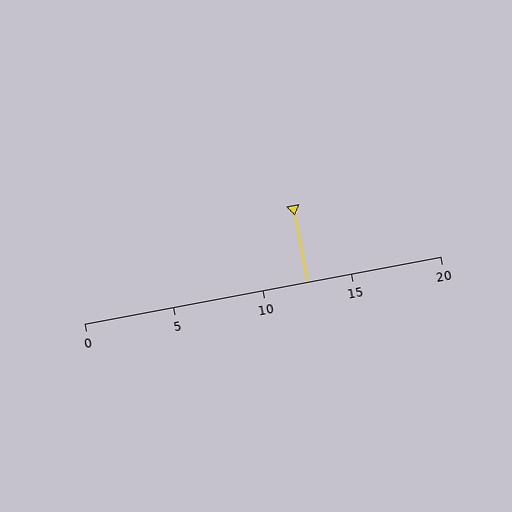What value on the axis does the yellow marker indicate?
The marker indicates approximately 12.5.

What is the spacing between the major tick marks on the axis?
The major ticks are spaced 5 apart.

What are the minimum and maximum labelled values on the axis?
The axis runs from 0 to 20.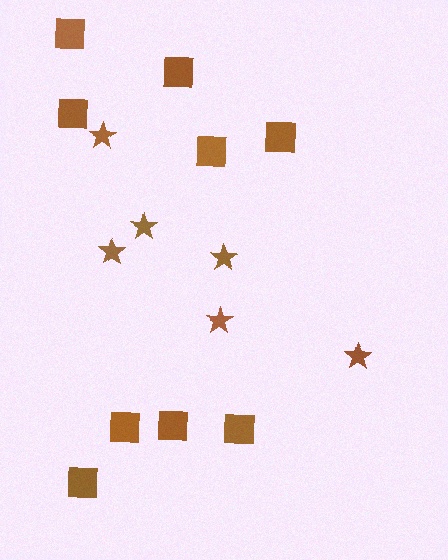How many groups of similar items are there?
There are 2 groups: one group of stars (6) and one group of squares (9).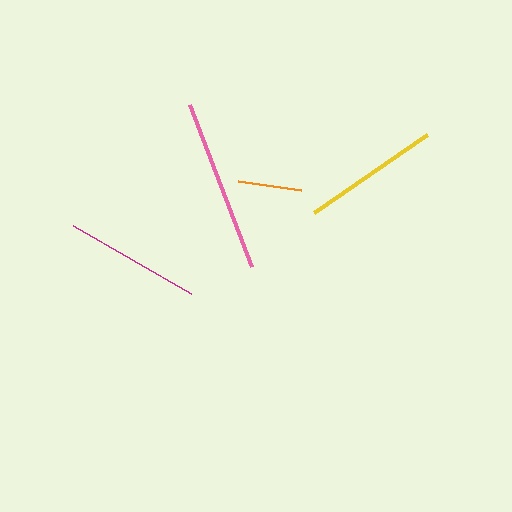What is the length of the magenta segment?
The magenta segment is approximately 136 pixels long.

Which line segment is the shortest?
The orange line is the shortest at approximately 64 pixels.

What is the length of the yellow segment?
The yellow segment is approximately 137 pixels long.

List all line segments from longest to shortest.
From longest to shortest: pink, yellow, magenta, orange.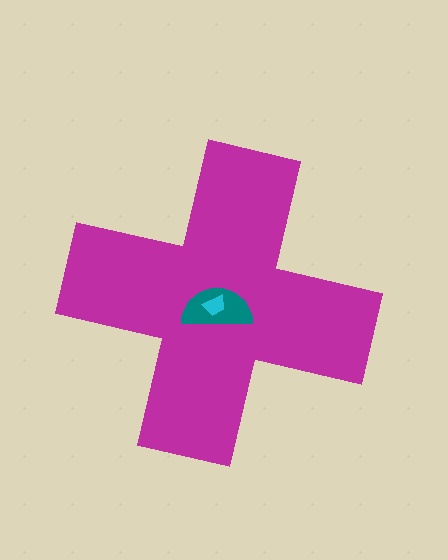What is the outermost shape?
The magenta cross.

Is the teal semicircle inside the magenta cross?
Yes.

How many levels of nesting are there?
3.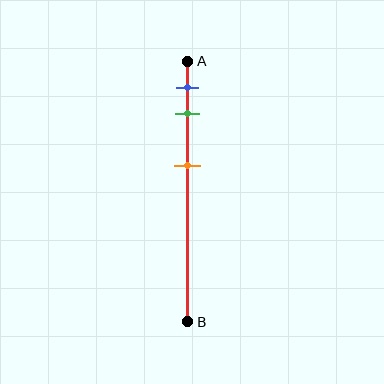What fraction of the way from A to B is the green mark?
The green mark is approximately 20% (0.2) of the way from A to B.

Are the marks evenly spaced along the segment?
No, the marks are not evenly spaced.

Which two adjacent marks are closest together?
The blue and green marks are the closest adjacent pair.